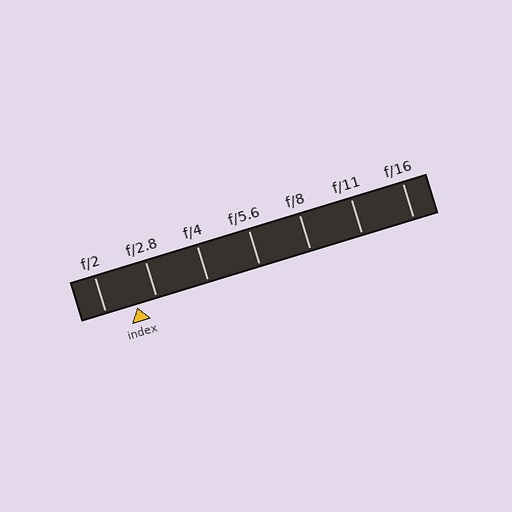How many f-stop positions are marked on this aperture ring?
There are 7 f-stop positions marked.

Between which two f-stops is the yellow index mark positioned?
The index mark is between f/2 and f/2.8.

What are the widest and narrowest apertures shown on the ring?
The widest aperture shown is f/2 and the narrowest is f/16.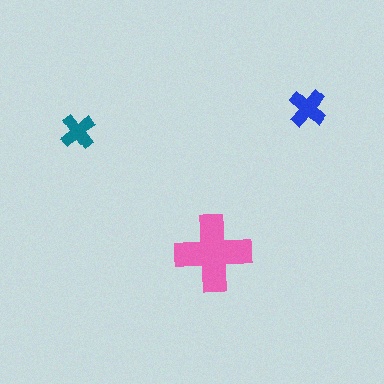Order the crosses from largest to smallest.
the pink one, the blue one, the teal one.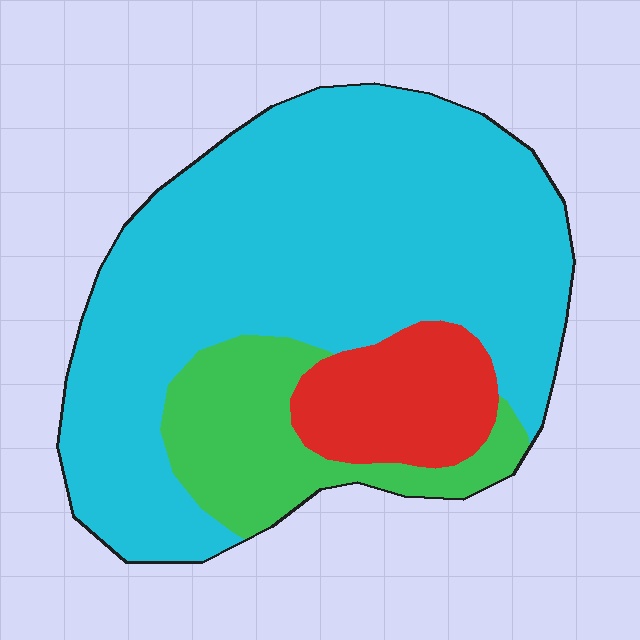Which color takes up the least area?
Red, at roughly 15%.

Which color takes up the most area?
Cyan, at roughly 70%.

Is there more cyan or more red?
Cyan.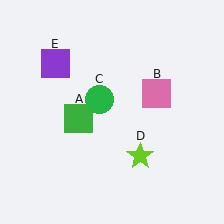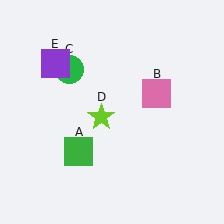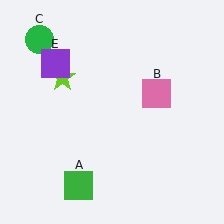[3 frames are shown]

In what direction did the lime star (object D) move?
The lime star (object D) moved up and to the left.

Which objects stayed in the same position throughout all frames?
Pink square (object B) and purple square (object E) remained stationary.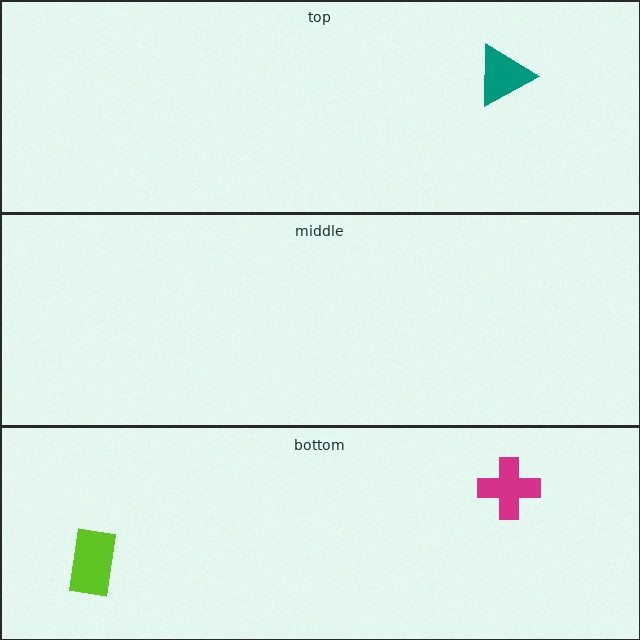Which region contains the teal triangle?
The top region.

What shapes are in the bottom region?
The magenta cross, the lime rectangle.